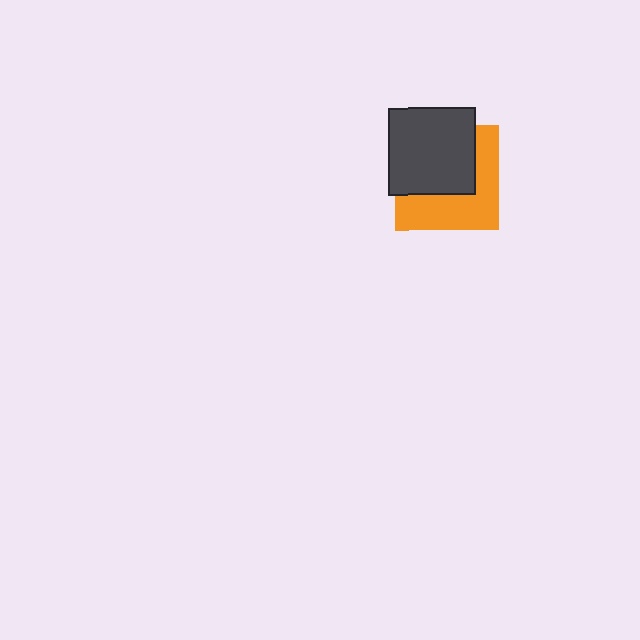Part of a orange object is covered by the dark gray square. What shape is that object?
It is a square.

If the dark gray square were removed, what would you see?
You would see the complete orange square.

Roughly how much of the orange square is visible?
About half of it is visible (roughly 48%).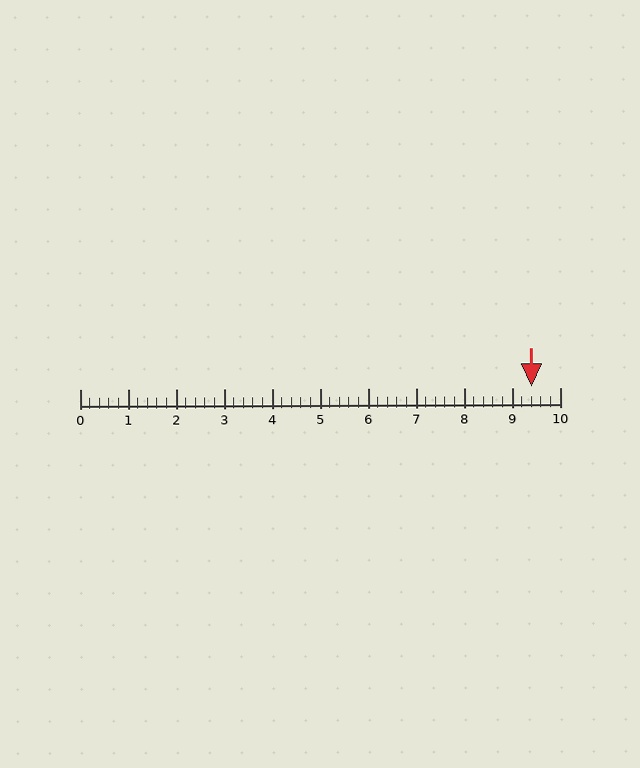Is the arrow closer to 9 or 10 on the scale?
The arrow is closer to 9.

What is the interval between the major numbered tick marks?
The major tick marks are spaced 1 units apart.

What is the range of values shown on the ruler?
The ruler shows values from 0 to 10.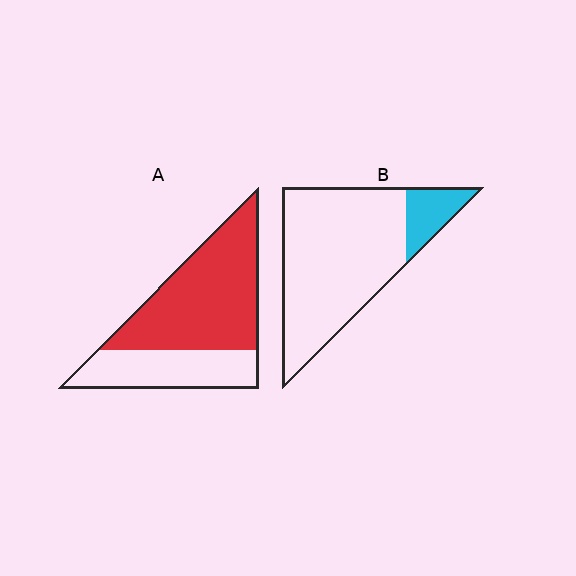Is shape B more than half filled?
No.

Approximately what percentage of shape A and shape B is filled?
A is approximately 65% and B is approximately 15%.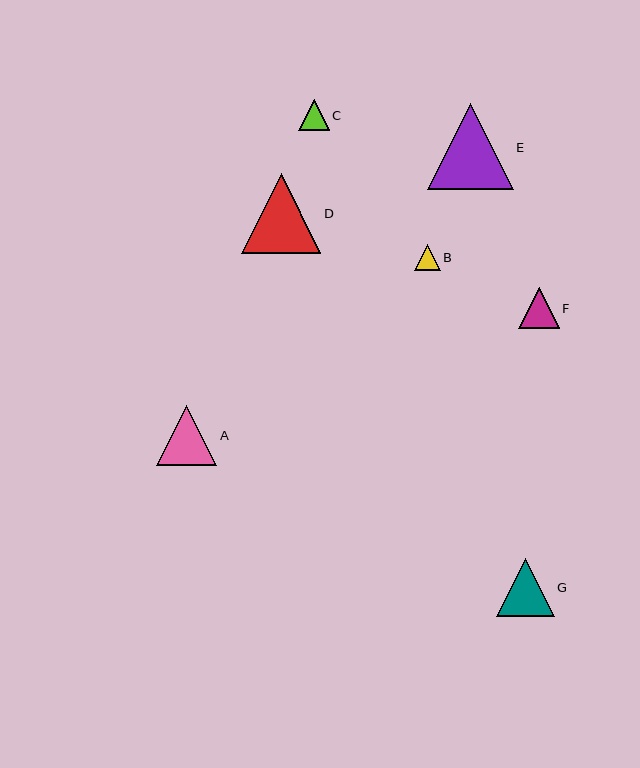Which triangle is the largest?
Triangle E is the largest with a size of approximately 86 pixels.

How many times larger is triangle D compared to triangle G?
Triangle D is approximately 1.4 times the size of triangle G.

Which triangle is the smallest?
Triangle B is the smallest with a size of approximately 26 pixels.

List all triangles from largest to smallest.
From largest to smallest: E, D, A, G, F, C, B.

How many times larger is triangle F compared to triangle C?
Triangle F is approximately 1.3 times the size of triangle C.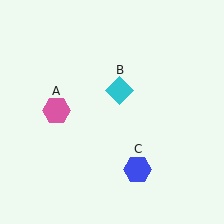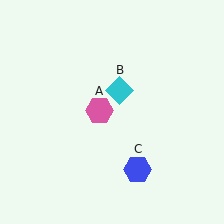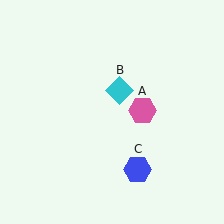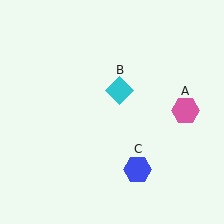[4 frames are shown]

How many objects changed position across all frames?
1 object changed position: pink hexagon (object A).